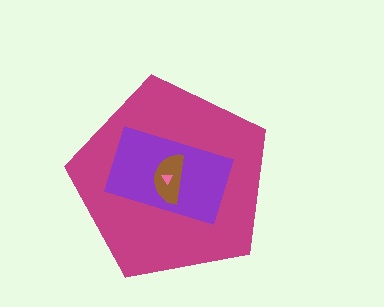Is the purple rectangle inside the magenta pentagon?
Yes.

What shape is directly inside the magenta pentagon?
The purple rectangle.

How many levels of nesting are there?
4.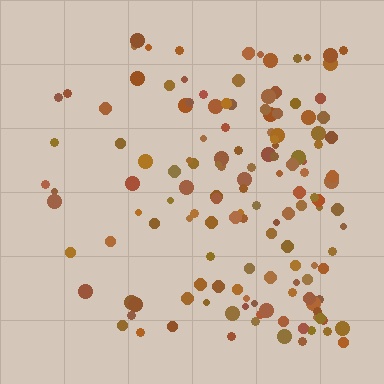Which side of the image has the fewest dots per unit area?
The left.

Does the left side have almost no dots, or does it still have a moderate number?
Still a moderate number, just noticeably fewer than the right.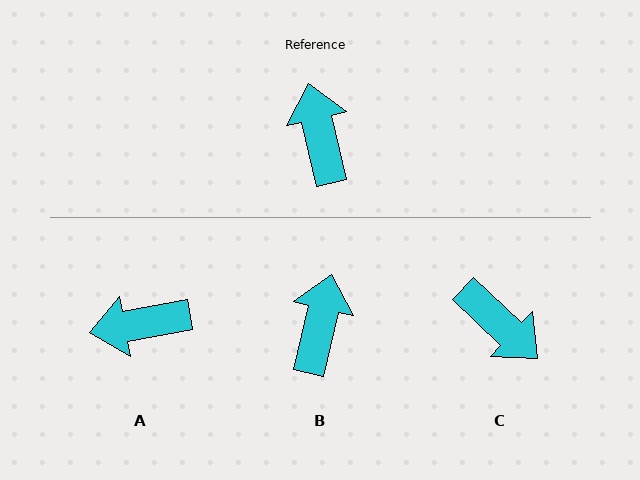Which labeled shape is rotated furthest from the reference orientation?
C, about 146 degrees away.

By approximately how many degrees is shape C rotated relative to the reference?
Approximately 146 degrees clockwise.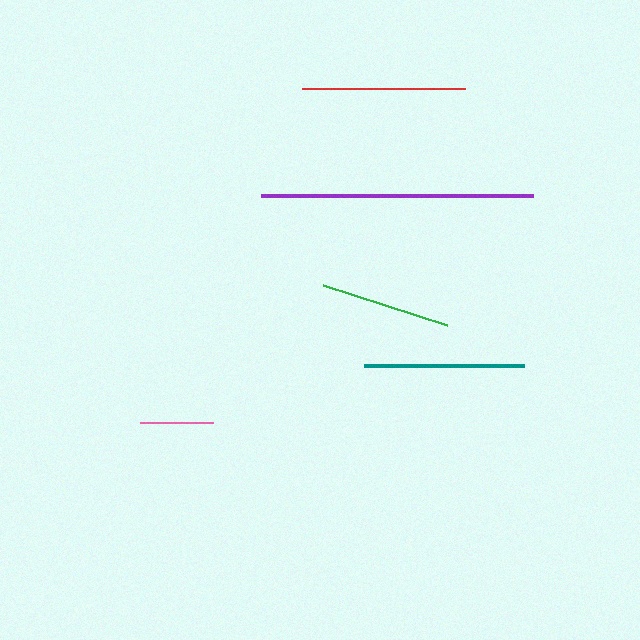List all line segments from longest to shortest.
From longest to shortest: purple, red, teal, green, pink.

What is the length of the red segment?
The red segment is approximately 163 pixels long.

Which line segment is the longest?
The purple line is the longest at approximately 272 pixels.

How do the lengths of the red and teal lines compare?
The red and teal lines are approximately the same length.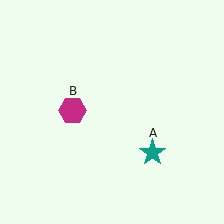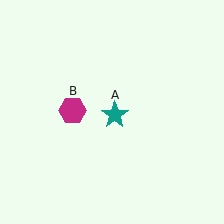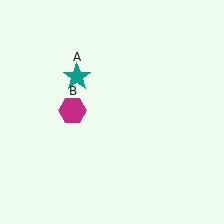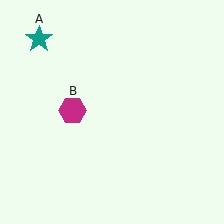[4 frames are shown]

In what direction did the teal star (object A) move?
The teal star (object A) moved up and to the left.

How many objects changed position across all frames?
1 object changed position: teal star (object A).